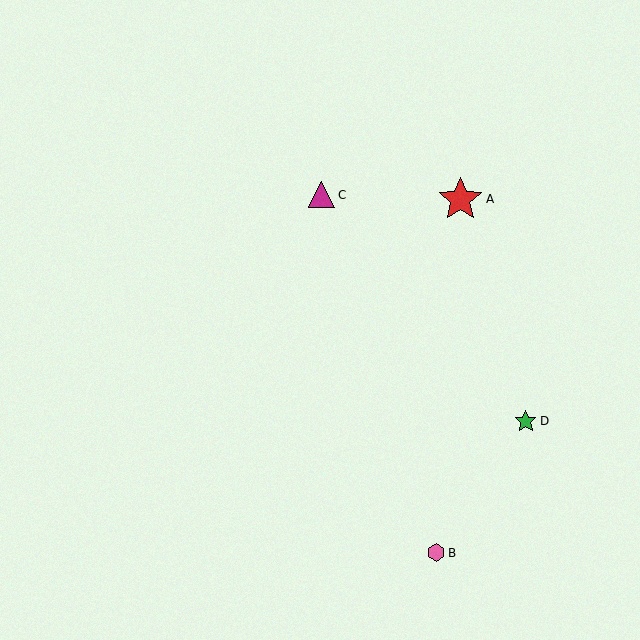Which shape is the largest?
The red star (labeled A) is the largest.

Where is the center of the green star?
The center of the green star is at (526, 421).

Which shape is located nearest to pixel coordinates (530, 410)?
The green star (labeled D) at (526, 421) is nearest to that location.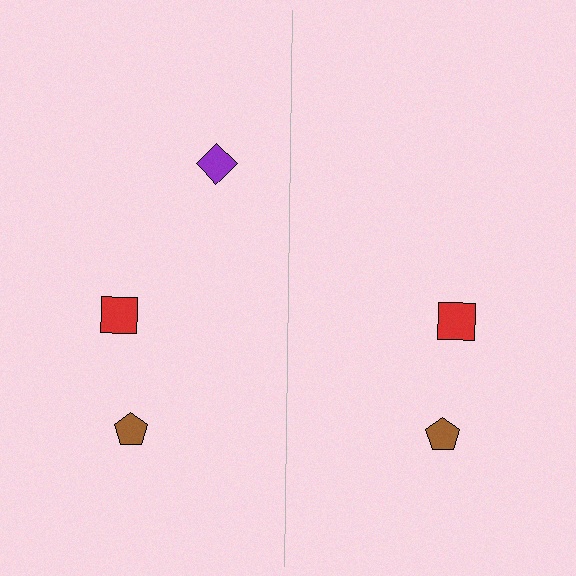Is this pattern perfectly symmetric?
No, the pattern is not perfectly symmetric. A purple diamond is missing from the right side.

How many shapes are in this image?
There are 5 shapes in this image.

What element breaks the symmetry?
A purple diamond is missing from the right side.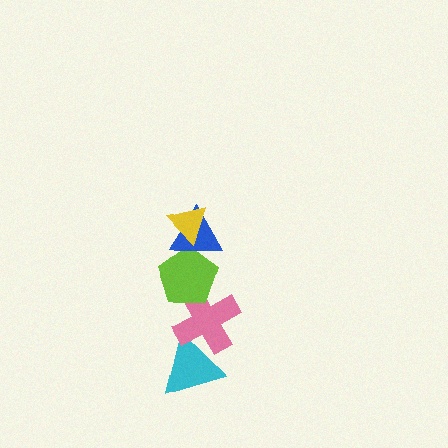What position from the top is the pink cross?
The pink cross is 4th from the top.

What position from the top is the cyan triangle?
The cyan triangle is 5th from the top.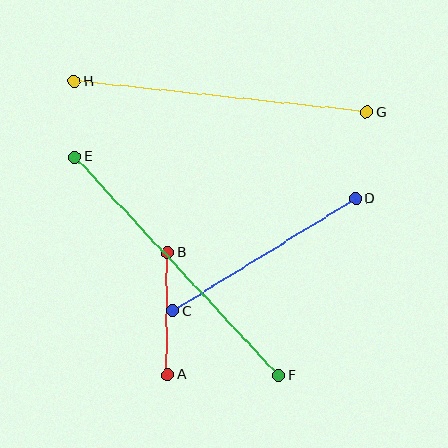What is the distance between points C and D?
The distance is approximately 215 pixels.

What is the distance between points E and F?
The distance is approximately 299 pixels.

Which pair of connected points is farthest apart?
Points E and F are farthest apart.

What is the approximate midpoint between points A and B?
The midpoint is at approximately (168, 314) pixels.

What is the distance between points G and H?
The distance is approximately 294 pixels.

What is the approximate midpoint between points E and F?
The midpoint is at approximately (177, 266) pixels.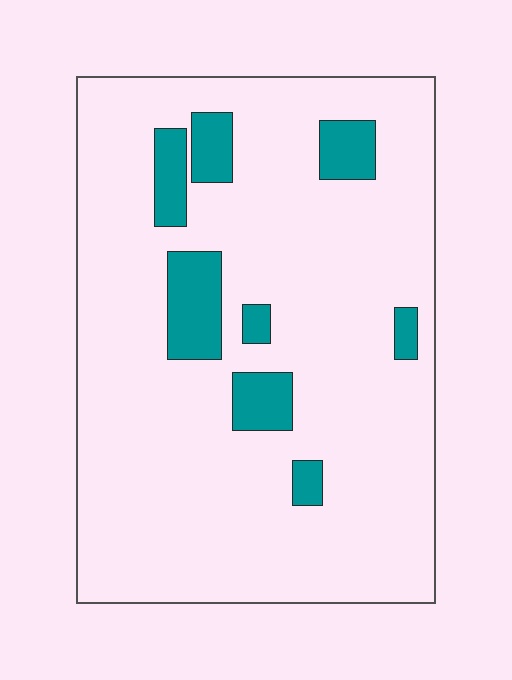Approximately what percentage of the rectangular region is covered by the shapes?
Approximately 10%.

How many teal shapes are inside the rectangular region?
8.